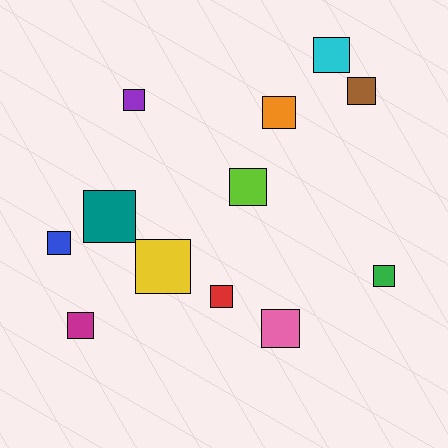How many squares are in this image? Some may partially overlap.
There are 12 squares.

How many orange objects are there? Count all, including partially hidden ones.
There is 1 orange object.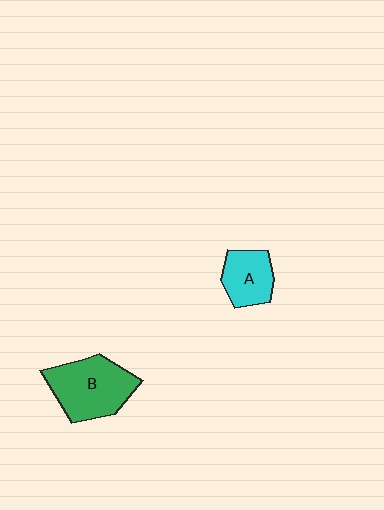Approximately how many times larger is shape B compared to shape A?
Approximately 1.7 times.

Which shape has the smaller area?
Shape A (cyan).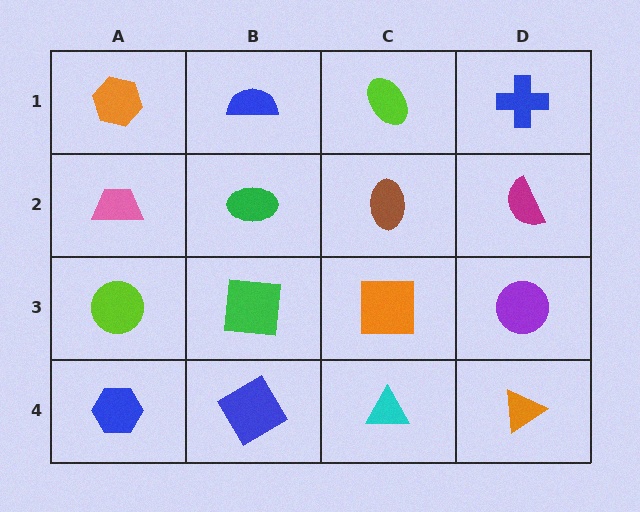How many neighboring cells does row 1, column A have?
2.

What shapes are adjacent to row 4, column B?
A green square (row 3, column B), a blue hexagon (row 4, column A), a cyan triangle (row 4, column C).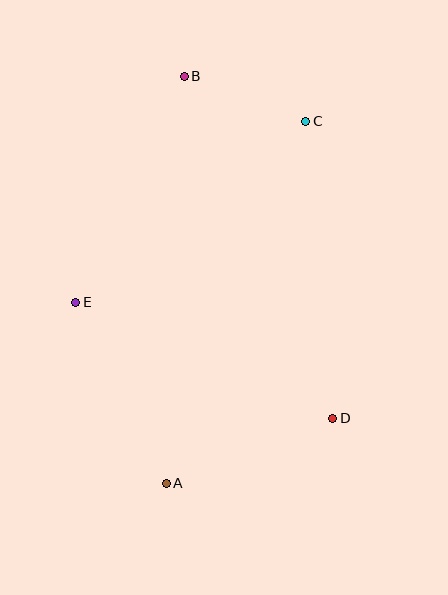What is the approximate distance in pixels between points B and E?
The distance between B and E is approximately 250 pixels.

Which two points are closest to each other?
Points B and C are closest to each other.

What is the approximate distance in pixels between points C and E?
The distance between C and E is approximately 293 pixels.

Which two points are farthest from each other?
Points A and B are farthest from each other.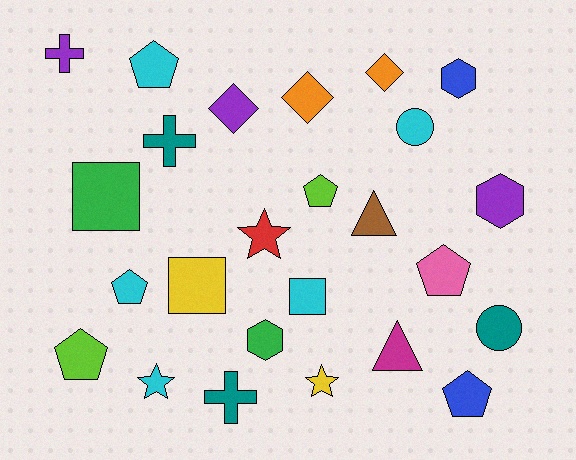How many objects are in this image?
There are 25 objects.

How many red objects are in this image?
There is 1 red object.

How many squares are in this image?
There are 3 squares.